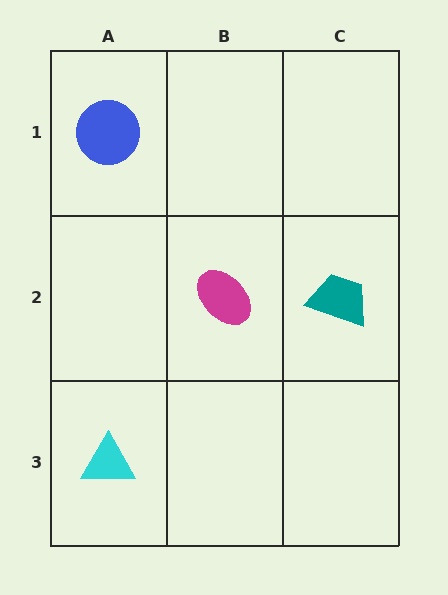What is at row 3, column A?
A cyan triangle.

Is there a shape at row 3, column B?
No, that cell is empty.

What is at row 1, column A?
A blue circle.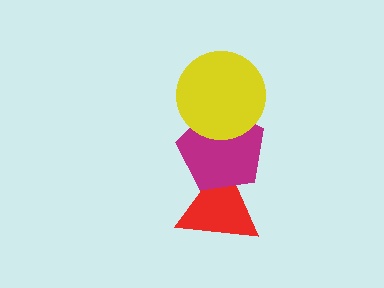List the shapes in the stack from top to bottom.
From top to bottom: the yellow circle, the magenta pentagon, the red triangle.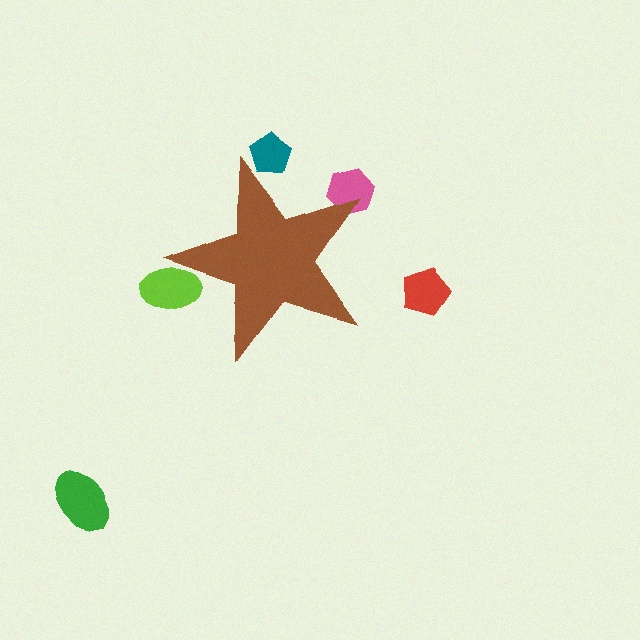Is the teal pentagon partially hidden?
Yes, the teal pentagon is partially hidden behind the brown star.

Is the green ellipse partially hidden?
No, the green ellipse is fully visible.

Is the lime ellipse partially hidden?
Yes, the lime ellipse is partially hidden behind the brown star.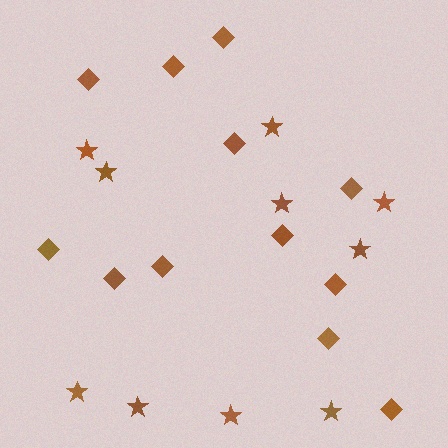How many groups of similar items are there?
There are 2 groups: one group of stars (10) and one group of diamonds (12).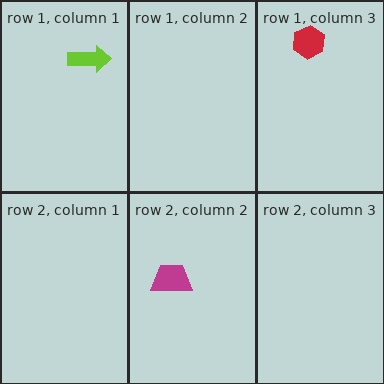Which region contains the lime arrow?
The row 1, column 1 region.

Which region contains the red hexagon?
The row 1, column 3 region.